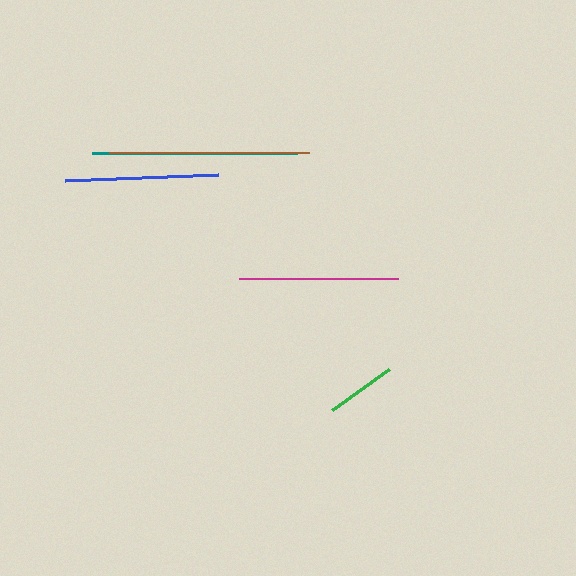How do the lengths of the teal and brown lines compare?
The teal and brown lines are approximately the same length.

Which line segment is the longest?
The teal line is the longest at approximately 204 pixels.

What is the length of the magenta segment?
The magenta segment is approximately 159 pixels long.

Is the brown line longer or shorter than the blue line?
The brown line is longer than the blue line.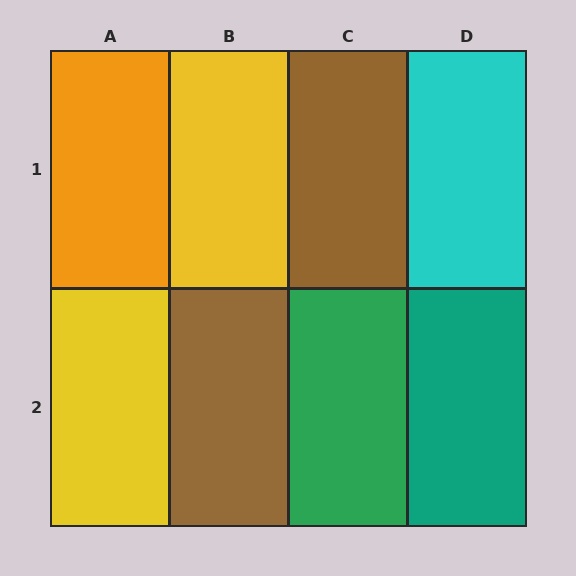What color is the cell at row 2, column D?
Teal.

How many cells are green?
1 cell is green.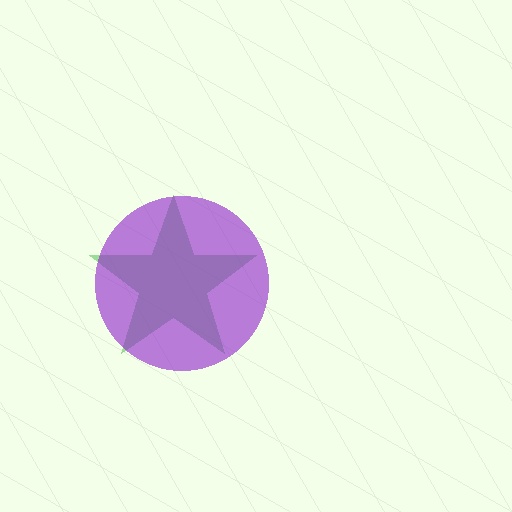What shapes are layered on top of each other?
The layered shapes are: a green star, a purple circle.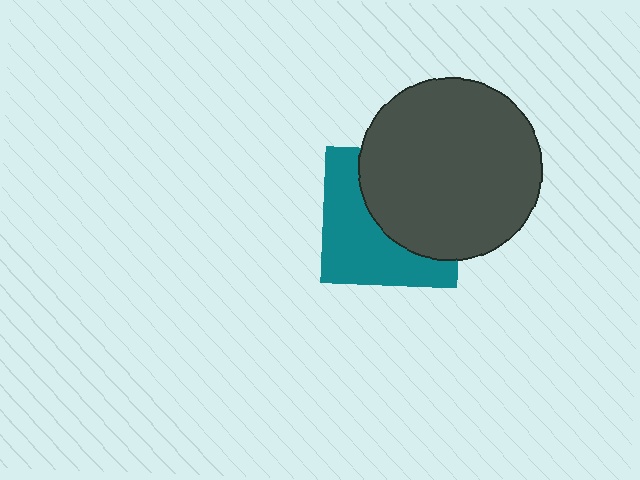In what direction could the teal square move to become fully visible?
The teal square could move toward the lower-left. That would shift it out from behind the dark gray circle entirely.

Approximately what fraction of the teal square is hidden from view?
Roughly 51% of the teal square is hidden behind the dark gray circle.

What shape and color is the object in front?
The object in front is a dark gray circle.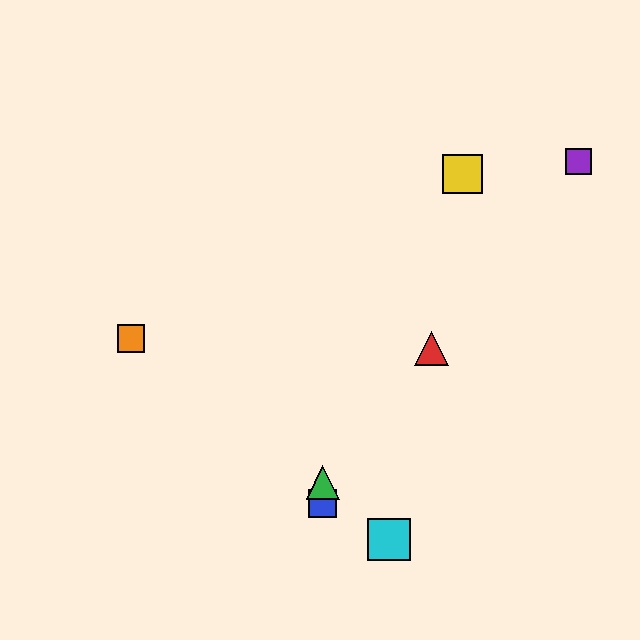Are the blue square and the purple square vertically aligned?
No, the blue square is at x≈323 and the purple square is at x≈578.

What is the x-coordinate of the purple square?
The purple square is at x≈578.